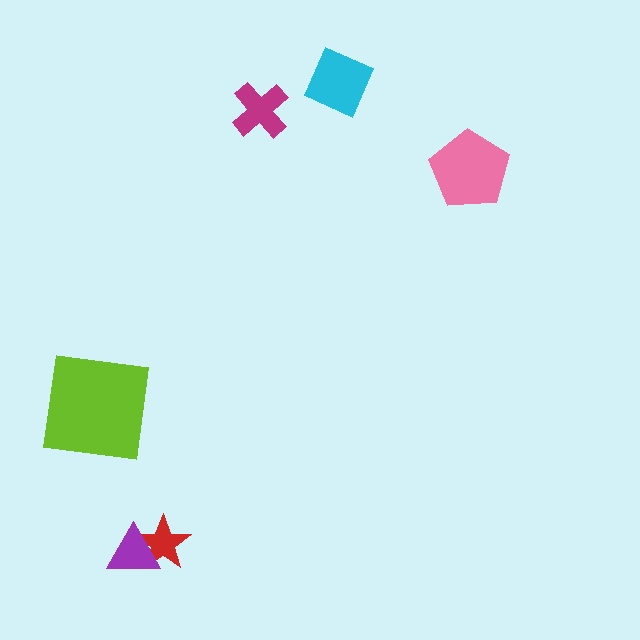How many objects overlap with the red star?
1 object overlaps with the red star.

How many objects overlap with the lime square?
0 objects overlap with the lime square.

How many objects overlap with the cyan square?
0 objects overlap with the cyan square.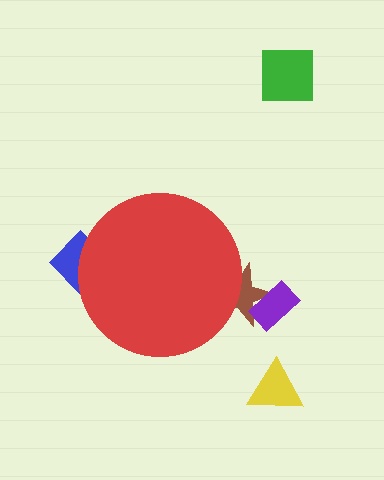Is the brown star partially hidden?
Yes, the brown star is partially hidden behind the red circle.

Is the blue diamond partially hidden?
Yes, the blue diamond is partially hidden behind the red circle.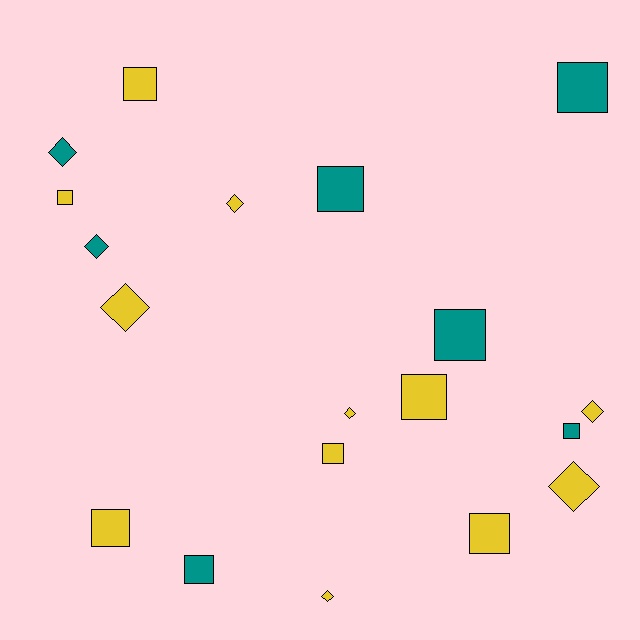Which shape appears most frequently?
Square, with 11 objects.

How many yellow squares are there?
There are 6 yellow squares.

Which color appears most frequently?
Yellow, with 12 objects.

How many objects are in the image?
There are 19 objects.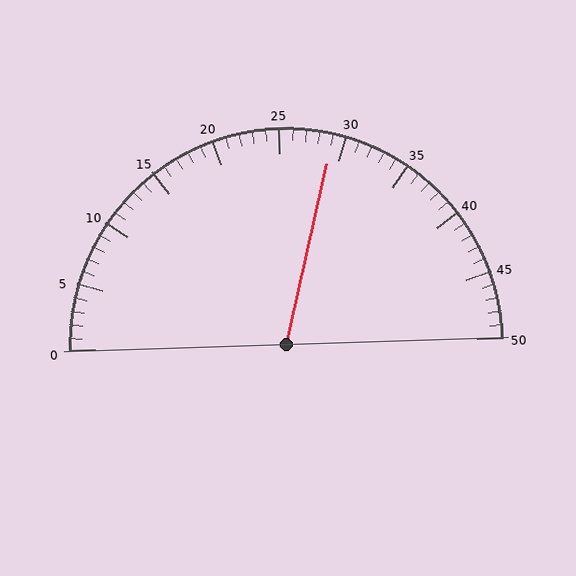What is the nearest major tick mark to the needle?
The nearest major tick mark is 30.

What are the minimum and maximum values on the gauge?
The gauge ranges from 0 to 50.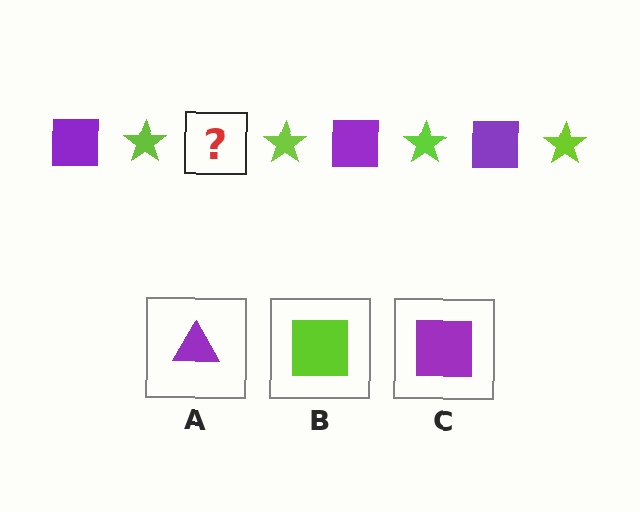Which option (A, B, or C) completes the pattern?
C.